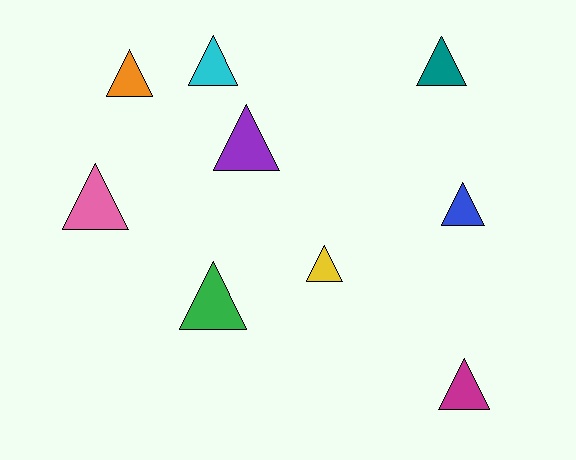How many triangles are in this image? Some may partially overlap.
There are 9 triangles.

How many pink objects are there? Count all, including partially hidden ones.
There is 1 pink object.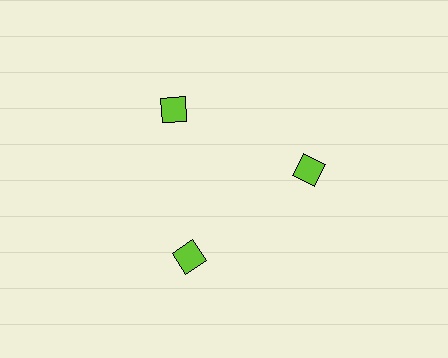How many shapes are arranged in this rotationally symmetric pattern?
There are 3 shapes, arranged in 3 groups of 1.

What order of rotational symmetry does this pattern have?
This pattern has 3-fold rotational symmetry.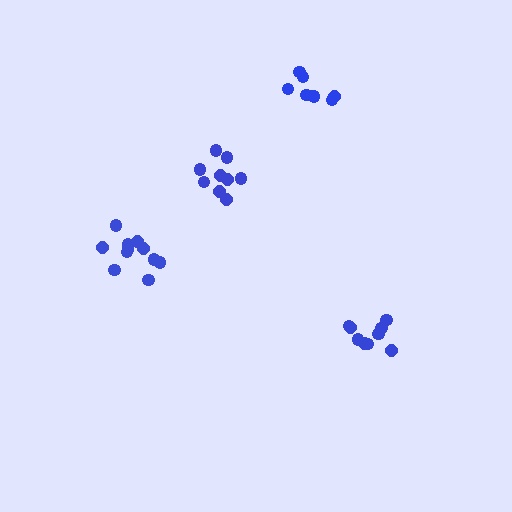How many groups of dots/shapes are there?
There are 4 groups.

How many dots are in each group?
Group 1: 9 dots, Group 2: 11 dots, Group 3: 9 dots, Group 4: 8 dots (37 total).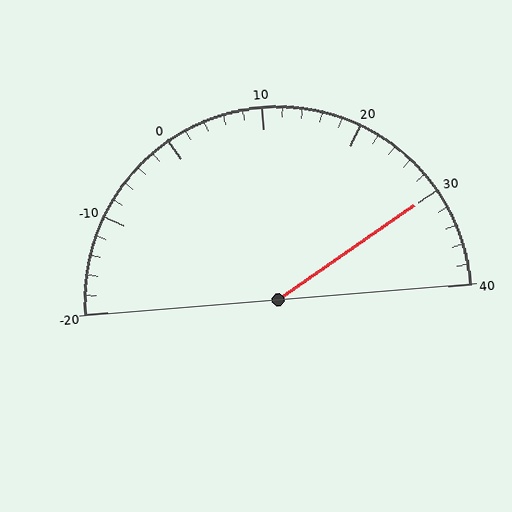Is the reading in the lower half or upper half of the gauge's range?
The reading is in the upper half of the range (-20 to 40).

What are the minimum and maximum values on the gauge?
The gauge ranges from -20 to 40.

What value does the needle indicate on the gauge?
The needle indicates approximately 30.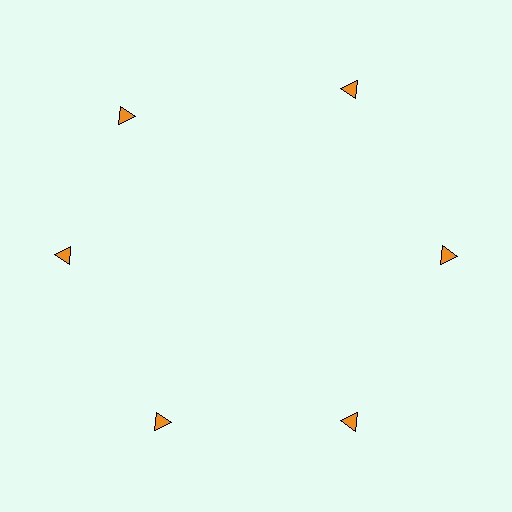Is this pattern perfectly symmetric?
No. The 6 orange triangles are arranged in a ring, but one element near the 11 o'clock position is rotated out of alignment along the ring, breaking the 6-fold rotational symmetry.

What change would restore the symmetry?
The symmetry would be restored by rotating it back into even spacing with its neighbors so that all 6 triangles sit at equal angles and equal distance from the center.